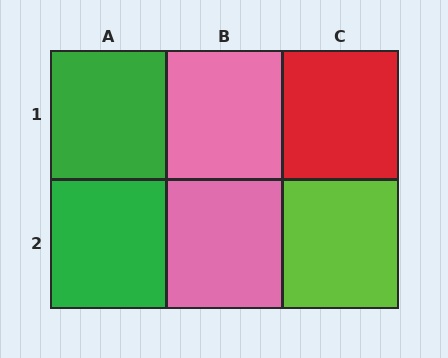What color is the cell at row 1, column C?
Red.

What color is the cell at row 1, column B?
Pink.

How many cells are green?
2 cells are green.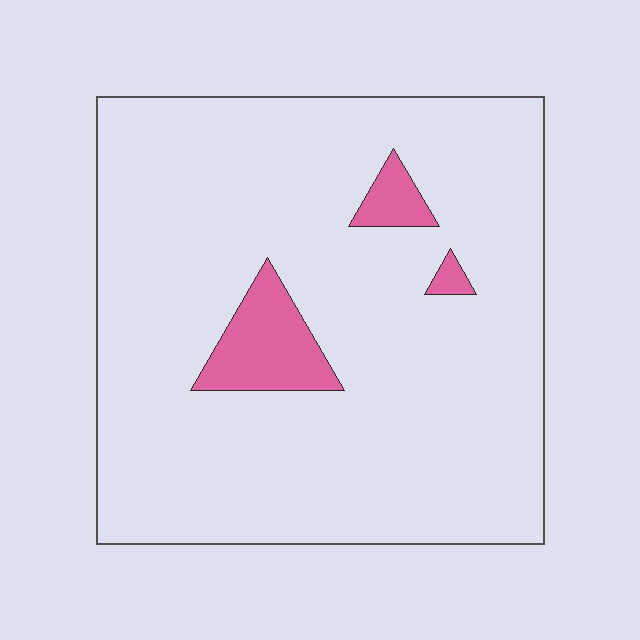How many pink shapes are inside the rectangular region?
3.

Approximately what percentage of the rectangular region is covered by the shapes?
Approximately 10%.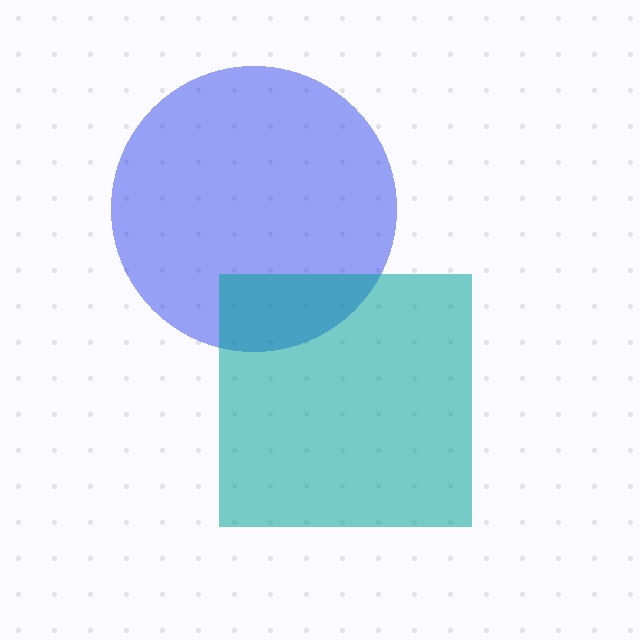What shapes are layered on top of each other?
The layered shapes are: a blue circle, a teal square.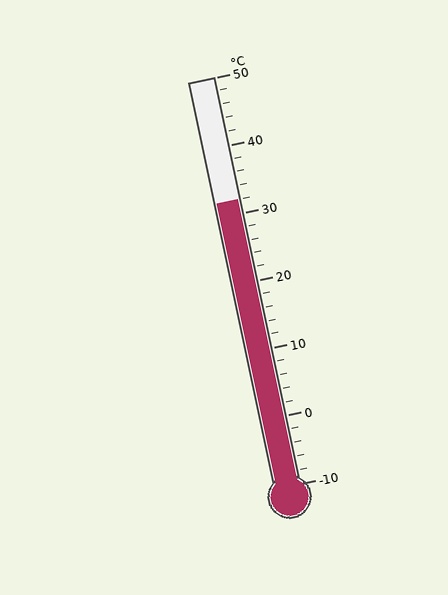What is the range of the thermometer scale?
The thermometer scale ranges from -10°C to 50°C.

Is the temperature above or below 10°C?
The temperature is above 10°C.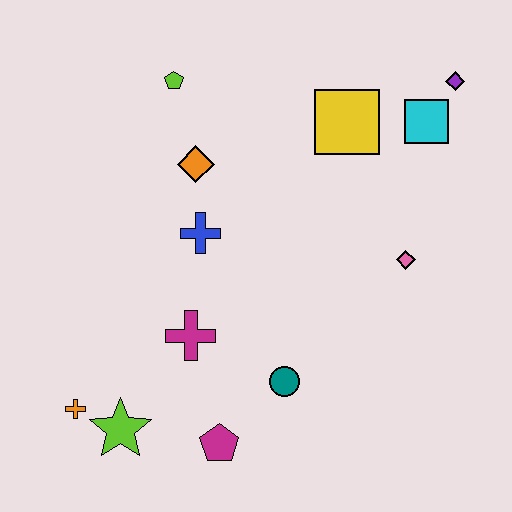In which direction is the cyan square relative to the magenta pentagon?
The cyan square is above the magenta pentagon.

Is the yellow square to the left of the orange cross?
No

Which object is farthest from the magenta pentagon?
The purple diamond is farthest from the magenta pentagon.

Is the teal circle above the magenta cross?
No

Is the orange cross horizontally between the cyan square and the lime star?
No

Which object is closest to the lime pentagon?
The orange diamond is closest to the lime pentagon.